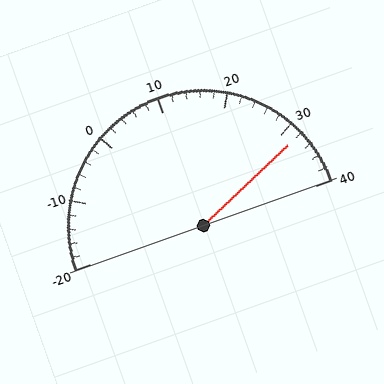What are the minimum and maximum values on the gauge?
The gauge ranges from -20 to 40.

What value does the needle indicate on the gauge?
The needle indicates approximately 32.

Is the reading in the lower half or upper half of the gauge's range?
The reading is in the upper half of the range (-20 to 40).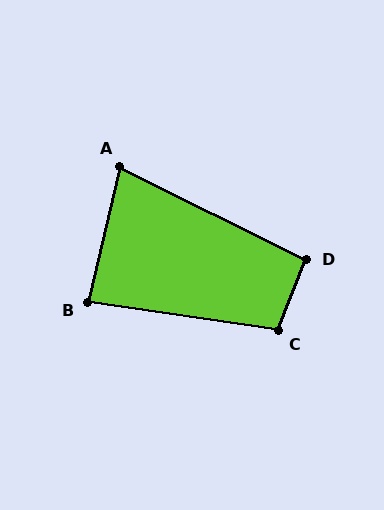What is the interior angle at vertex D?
Approximately 95 degrees (approximately right).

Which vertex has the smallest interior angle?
A, at approximately 77 degrees.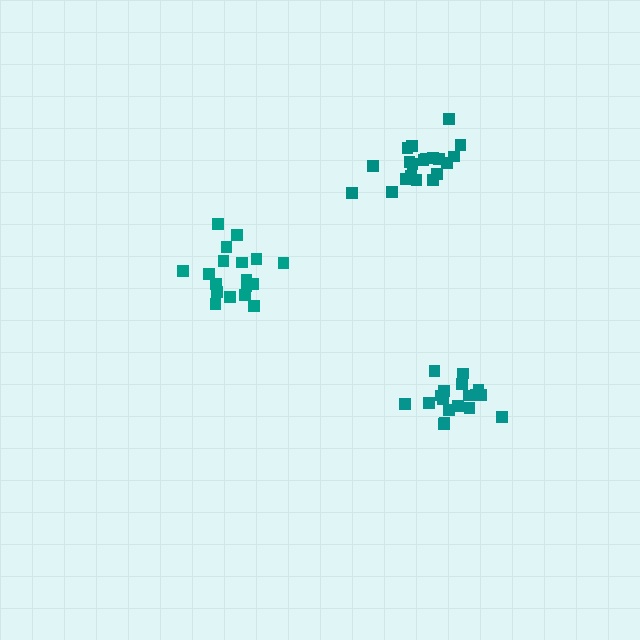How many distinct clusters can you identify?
There are 3 distinct clusters.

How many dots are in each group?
Group 1: 18 dots, Group 2: 20 dots, Group 3: 18 dots (56 total).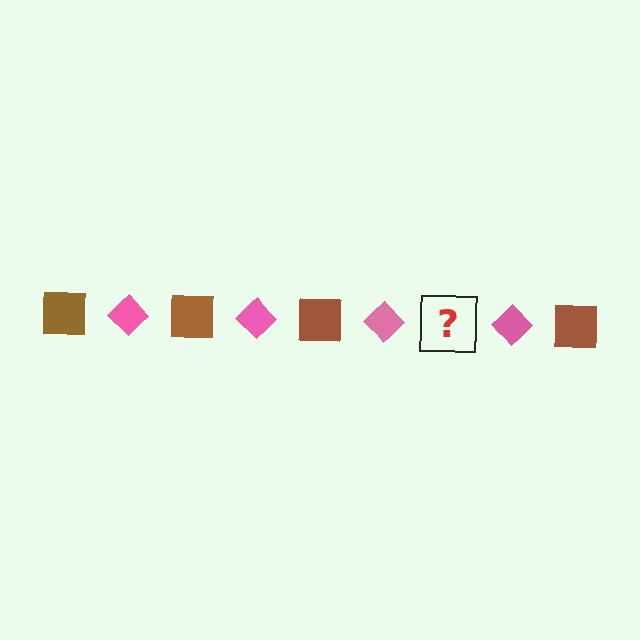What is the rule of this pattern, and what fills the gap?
The rule is that the pattern alternates between brown square and pink diamond. The gap should be filled with a brown square.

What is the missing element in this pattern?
The missing element is a brown square.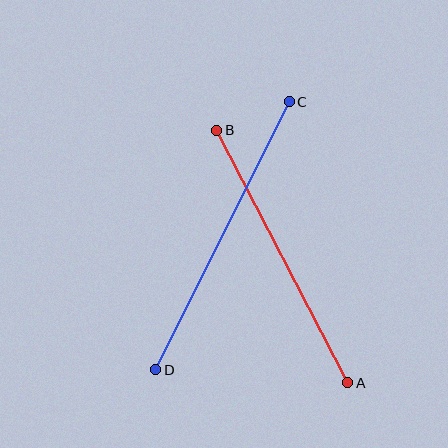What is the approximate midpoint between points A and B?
The midpoint is at approximately (282, 257) pixels.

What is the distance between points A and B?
The distance is approximately 284 pixels.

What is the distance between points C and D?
The distance is approximately 299 pixels.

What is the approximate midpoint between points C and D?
The midpoint is at approximately (222, 236) pixels.